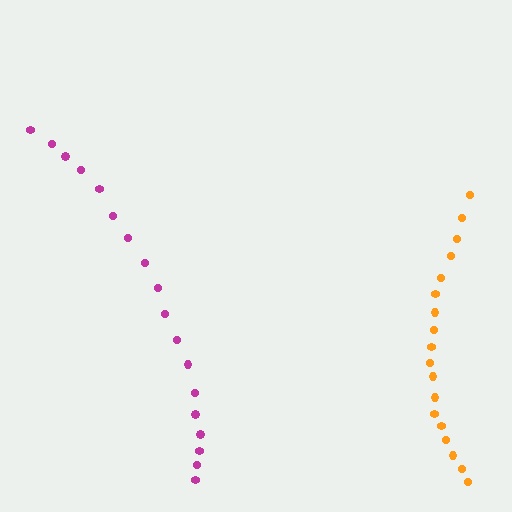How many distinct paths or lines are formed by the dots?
There are 2 distinct paths.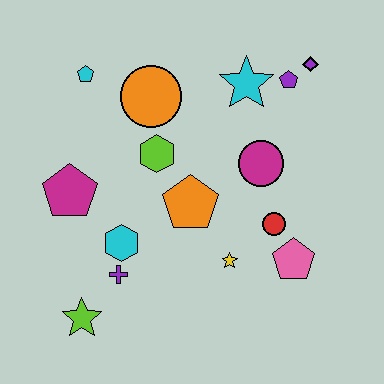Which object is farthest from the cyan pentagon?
The pink pentagon is farthest from the cyan pentagon.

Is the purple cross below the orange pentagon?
Yes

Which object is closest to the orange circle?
The lime hexagon is closest to the orange circle.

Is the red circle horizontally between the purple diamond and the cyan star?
Yes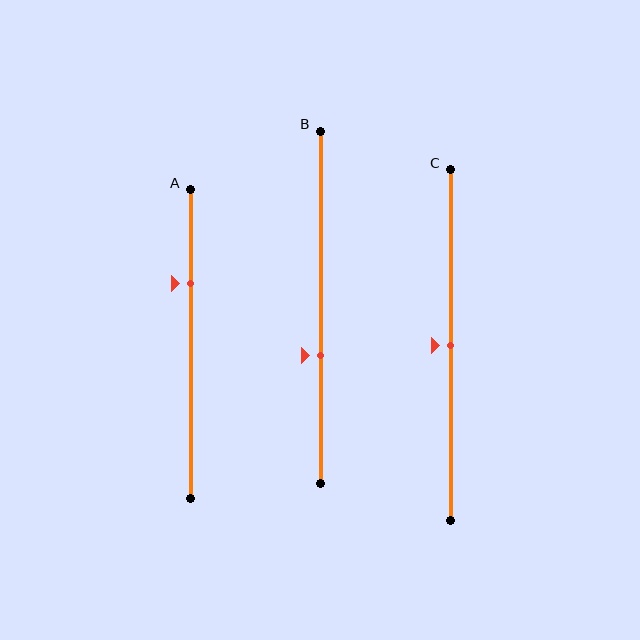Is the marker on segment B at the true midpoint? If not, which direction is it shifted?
No, the marker on segment B is shifted downward by about 14% of the segment length.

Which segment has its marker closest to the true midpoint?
Segment C has its marker closest to the true midpoint.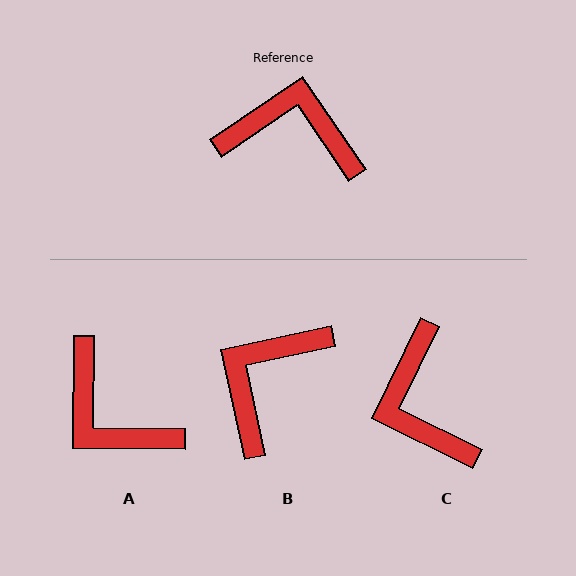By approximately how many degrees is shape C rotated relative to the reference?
Approximately 120 degrees counter-clockwise.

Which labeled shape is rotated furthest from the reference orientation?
A, about 145 degrees away.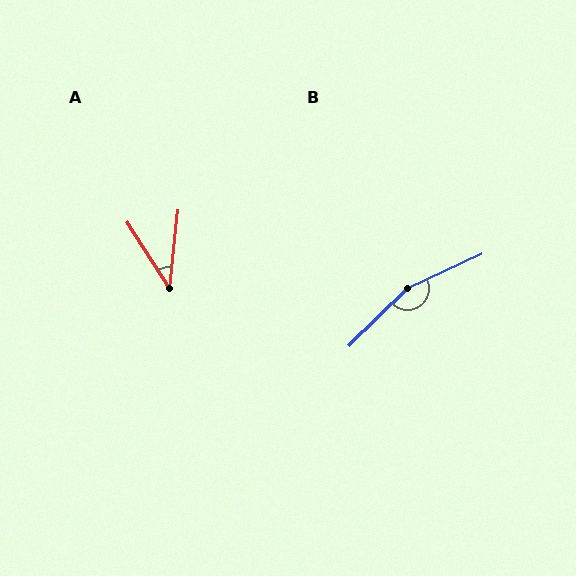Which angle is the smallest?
A, at approximately 39 degrees.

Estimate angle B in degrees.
Approximately 160 degrees.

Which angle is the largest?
B, at approximately 160 degrees.